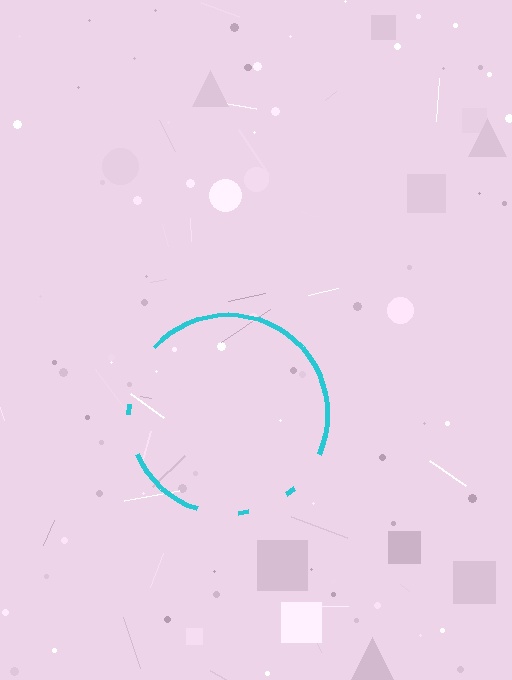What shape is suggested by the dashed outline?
The dashed outline suggests a circle.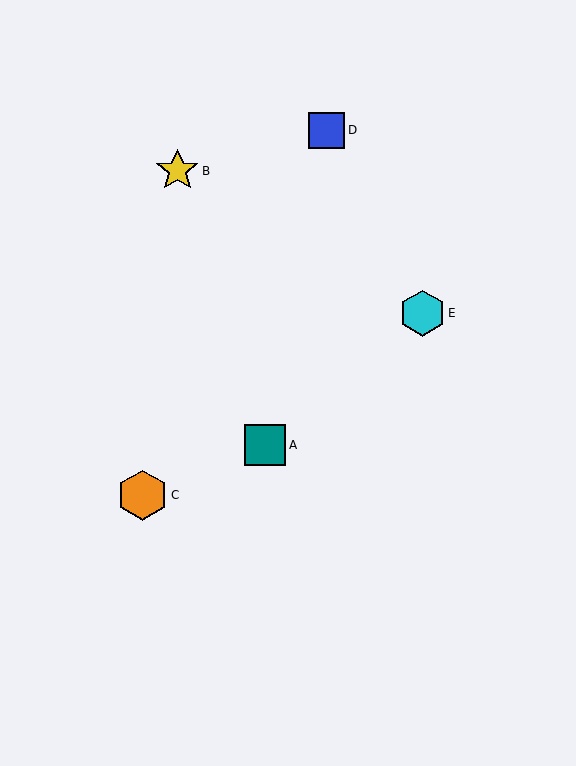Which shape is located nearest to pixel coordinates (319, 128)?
The blue square (labeled D) at (326, 130) is nearest to that location.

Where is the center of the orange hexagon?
The center of the orange hexagon is at (143, 495).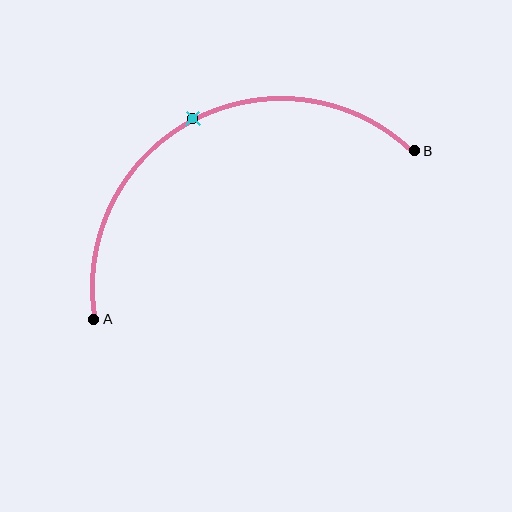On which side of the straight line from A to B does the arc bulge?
The arc bulges above the straight line connecting A and B.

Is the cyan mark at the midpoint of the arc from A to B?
Yes. The cyan mark lies on the arc at equal arc-length from both A and B — it is the arc midpoint.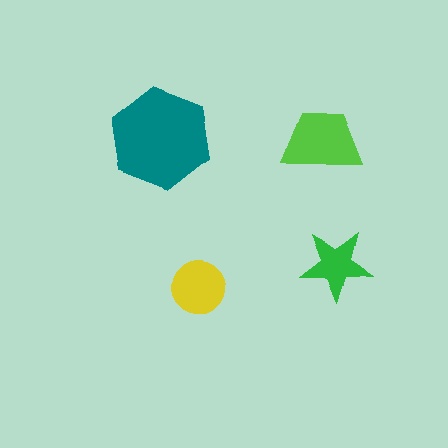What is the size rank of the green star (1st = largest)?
4th.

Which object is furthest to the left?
The teal hexagon is leftmost.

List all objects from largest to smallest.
The teal hexagon, the lime trapezoid, the yellow circle, the green star.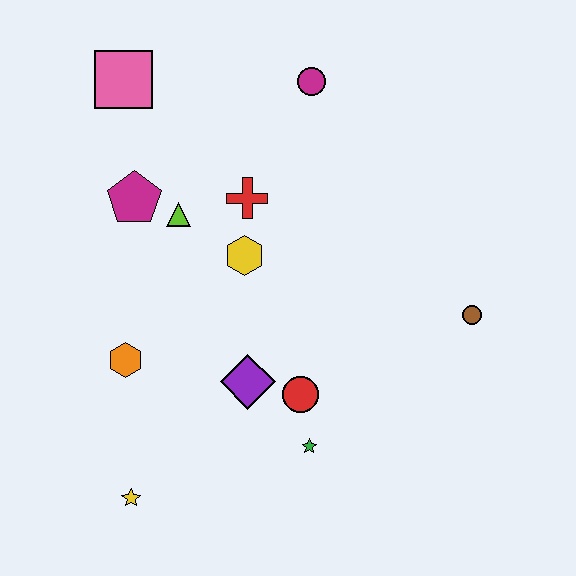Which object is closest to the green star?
The red circle is closest to the green star.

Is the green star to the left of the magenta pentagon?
No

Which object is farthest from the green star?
The pink square is farthest from the green star.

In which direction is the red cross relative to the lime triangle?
The red cross is to the right of the lime triangle.